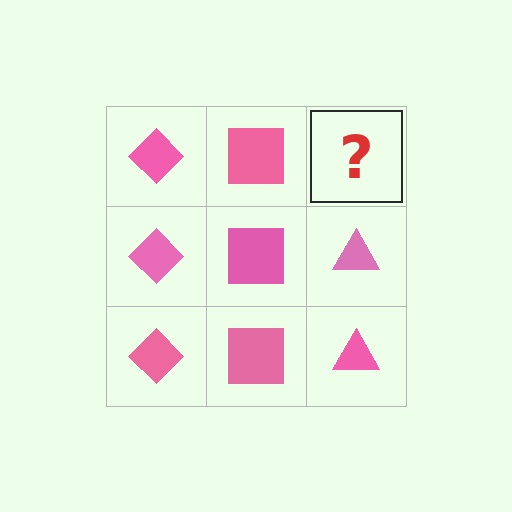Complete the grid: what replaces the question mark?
The question mark should be replaced with a pink triangle.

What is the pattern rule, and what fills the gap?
The rule is that each column has a consistent shape. The gap should be filled with a pink triangle.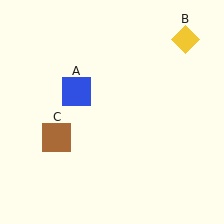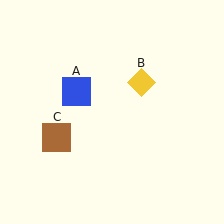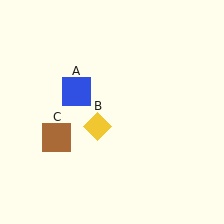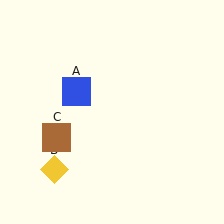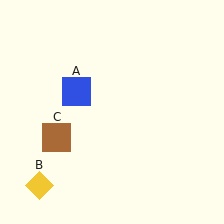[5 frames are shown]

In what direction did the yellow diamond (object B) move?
The yellow diamond (object B) moved down and to the left.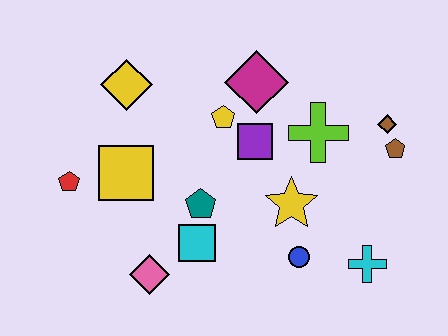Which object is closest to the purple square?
The yellow pentagon is closest to the purple square.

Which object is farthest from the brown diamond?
The red pentagon is farthest from the brown diamond.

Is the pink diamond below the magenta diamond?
Yes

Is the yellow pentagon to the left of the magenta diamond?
Yes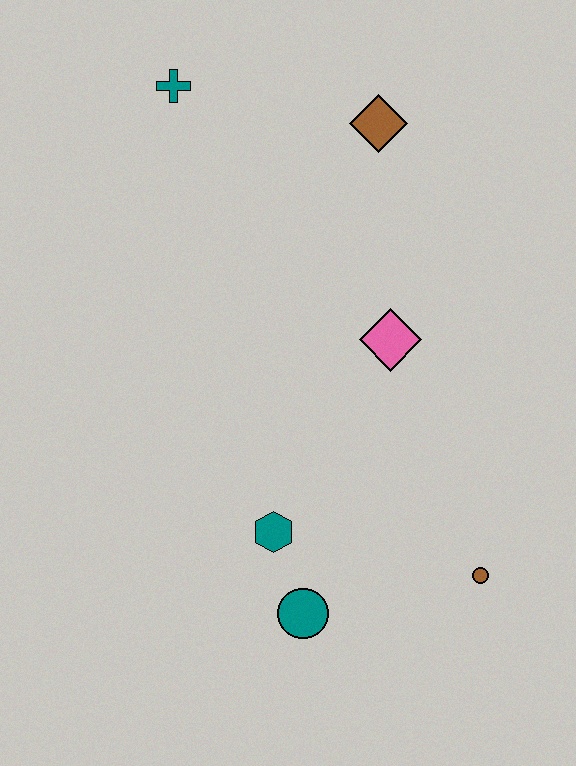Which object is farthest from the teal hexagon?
The teal cross is farthest from the teal hexagon.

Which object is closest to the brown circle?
The teal circle is closest to the brown circle.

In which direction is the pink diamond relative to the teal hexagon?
The pink diamond is above the teal hexagon.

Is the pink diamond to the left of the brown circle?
Yes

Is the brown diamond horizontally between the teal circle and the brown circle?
Yes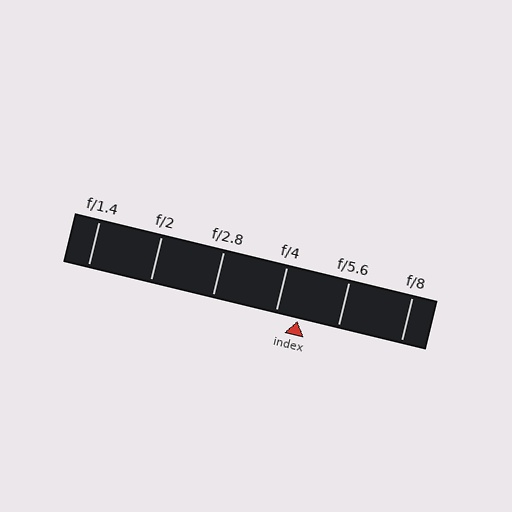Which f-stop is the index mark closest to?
The index mark is closest to f/4.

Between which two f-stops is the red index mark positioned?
The index mark is between f/4 and f/5.6.